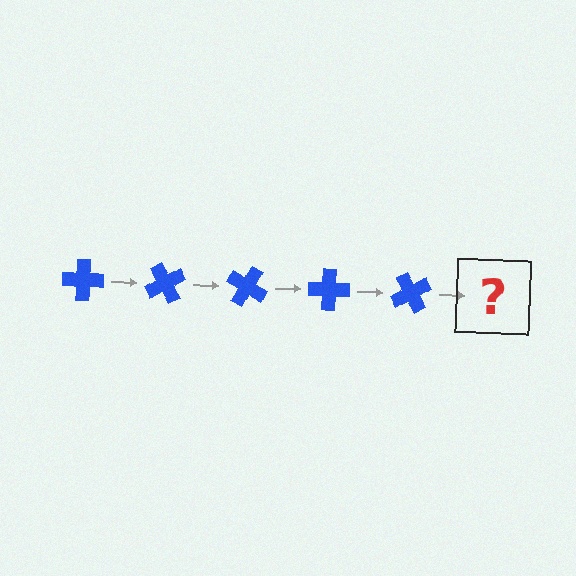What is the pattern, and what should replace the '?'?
The pattern is that the cross rotates 60 degrees each step. The '?' should be a blue cross rotated 300 degrees.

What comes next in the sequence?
The next element should be a blue cross rotated 300 degrees.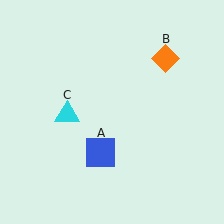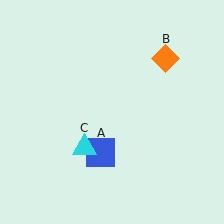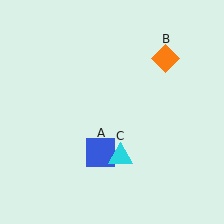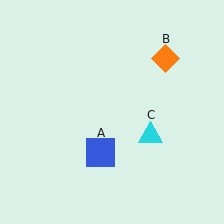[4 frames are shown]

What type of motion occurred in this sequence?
The cyan triangle (object C) rotated counterclockwise around the center of the scene.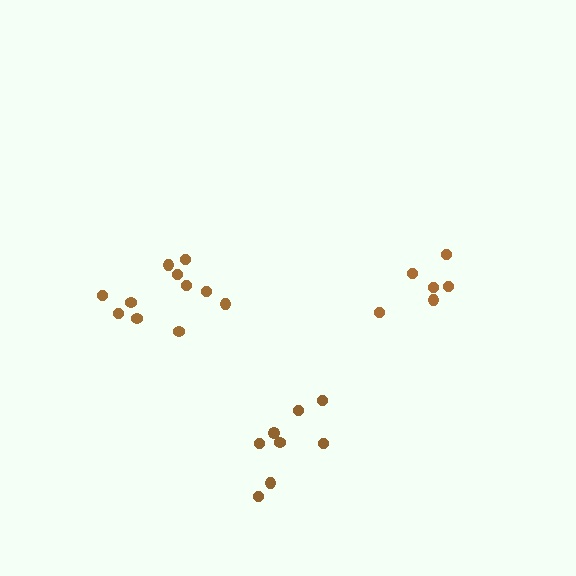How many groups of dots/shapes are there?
There are 3 groups.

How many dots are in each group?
Group 1: 6 dots, Group 2: 11 dots, Group 3: 8 dots (25 total).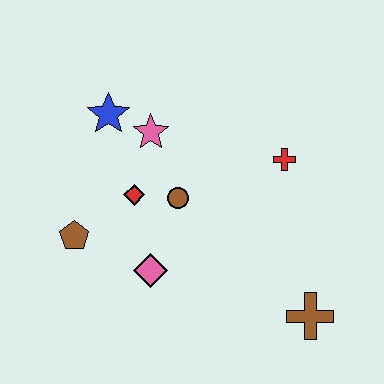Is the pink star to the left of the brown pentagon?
No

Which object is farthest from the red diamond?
The brown cross is farthest from the red diamond.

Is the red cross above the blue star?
No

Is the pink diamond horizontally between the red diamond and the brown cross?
Yes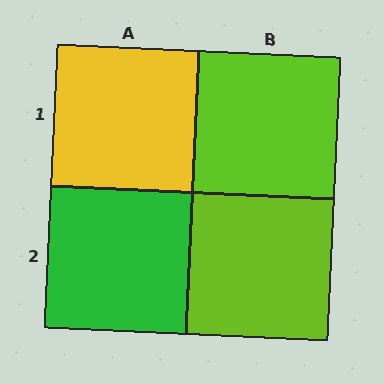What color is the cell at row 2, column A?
Green.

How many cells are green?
1 cell is green.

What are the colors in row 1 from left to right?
Yellow, lime.